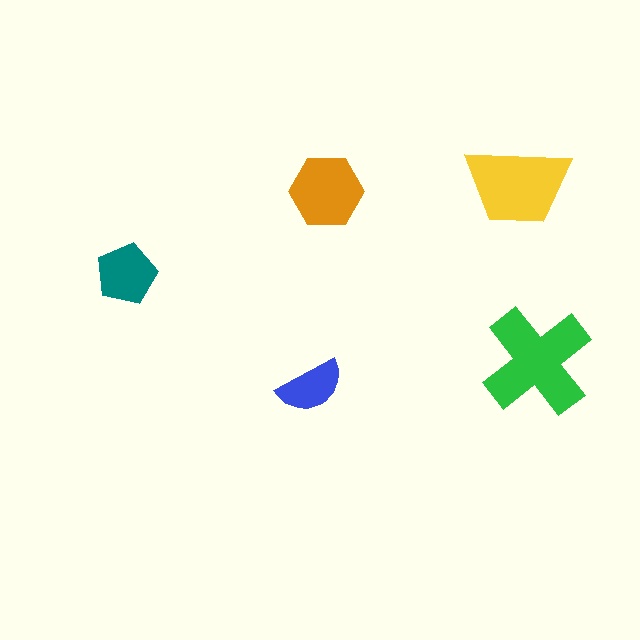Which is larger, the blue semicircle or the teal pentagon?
The teal pentagon.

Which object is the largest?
The green cross.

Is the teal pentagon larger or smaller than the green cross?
Smaller.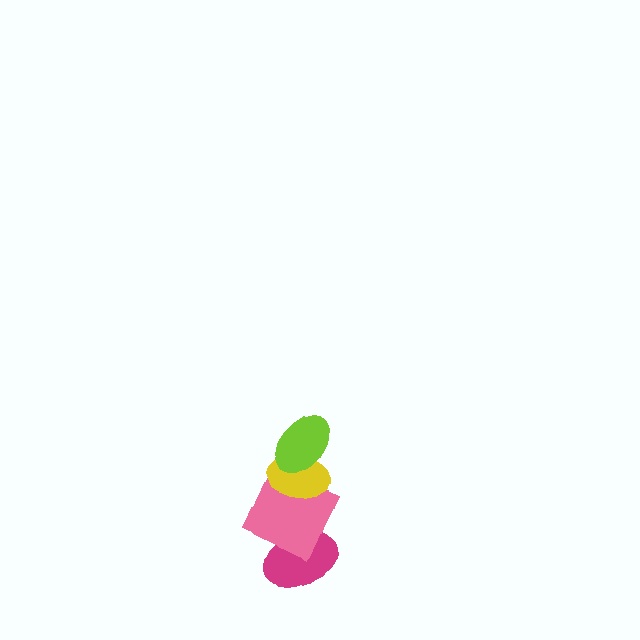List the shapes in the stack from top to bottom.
From top to bottom: the lime ellipse, the yellow ellipse, the pink square, the magenta ellipse.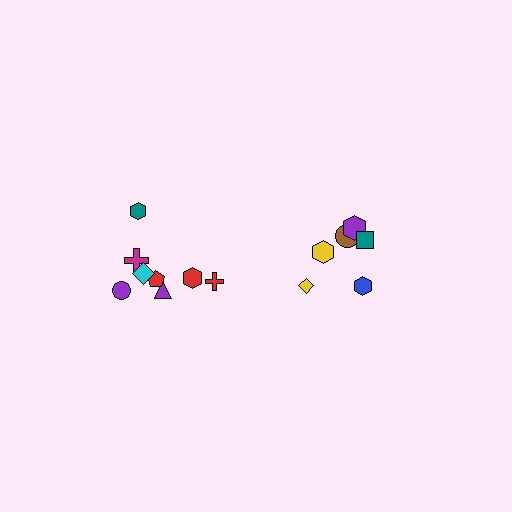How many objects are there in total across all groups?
There are 14 objects.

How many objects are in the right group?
There are 6 objects.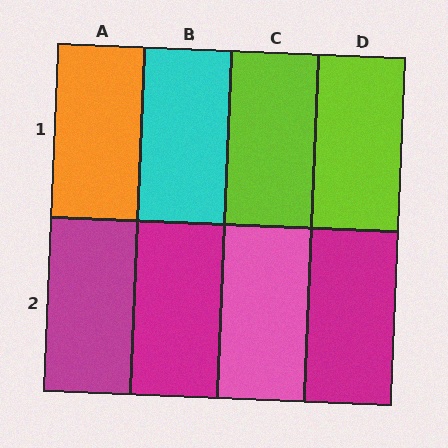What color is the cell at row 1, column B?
Cyan.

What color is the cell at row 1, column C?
Lime.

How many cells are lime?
2 cells are lime.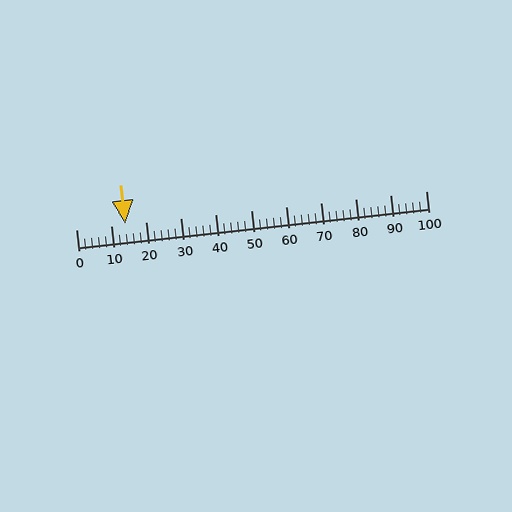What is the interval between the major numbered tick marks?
The major tick marks are spaced 10 units apart.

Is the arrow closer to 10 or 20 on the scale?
The arrow is closer to 10.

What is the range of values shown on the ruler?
The ruler shows values from 0 to 100.